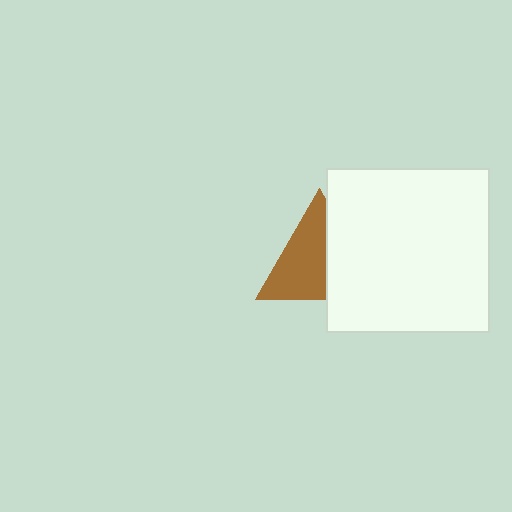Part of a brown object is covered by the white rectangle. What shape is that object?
It is a triangle.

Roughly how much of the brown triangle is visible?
About half of it is visible (roughly 59%).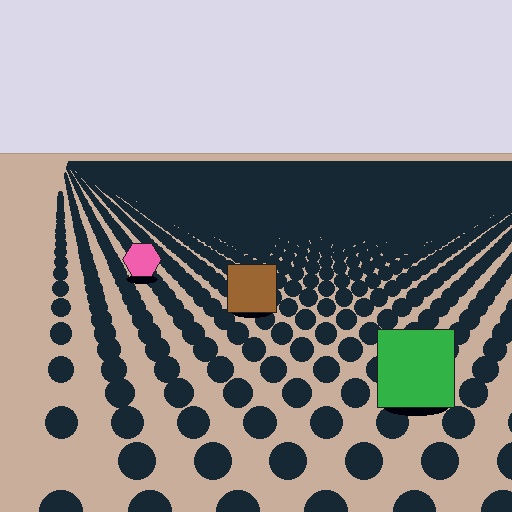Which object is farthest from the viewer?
The pink hexagon is farthest from the viewer. It appears smaller and the ground texture around it is denser.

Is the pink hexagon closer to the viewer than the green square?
No. The green square is closer — you can tell from the texture gradient: the ground texture is coarser near it.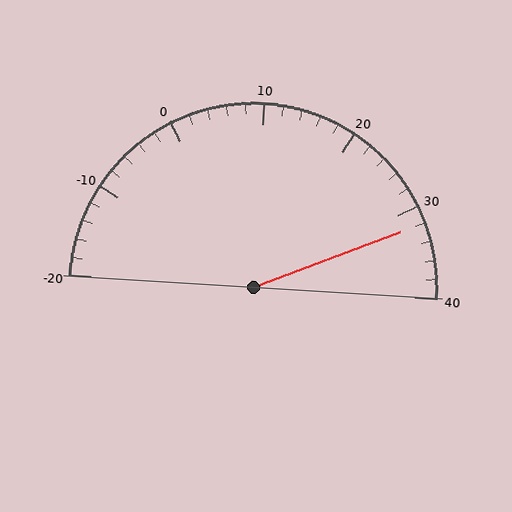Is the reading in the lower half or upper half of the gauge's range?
The reading is in the upper half of the range (-20 to 40).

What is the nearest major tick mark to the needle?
The nearest major tick mark is 30.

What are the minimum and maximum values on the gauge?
The gauge ranges from -20 to 40.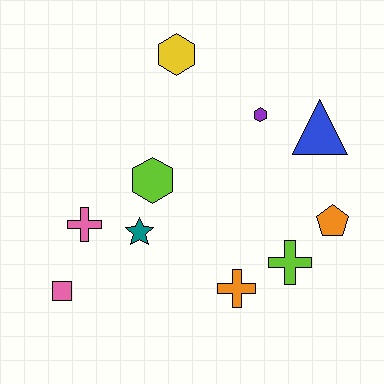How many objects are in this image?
There are 10 objects.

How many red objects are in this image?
There are no red objects.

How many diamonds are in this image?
There are no diamonds.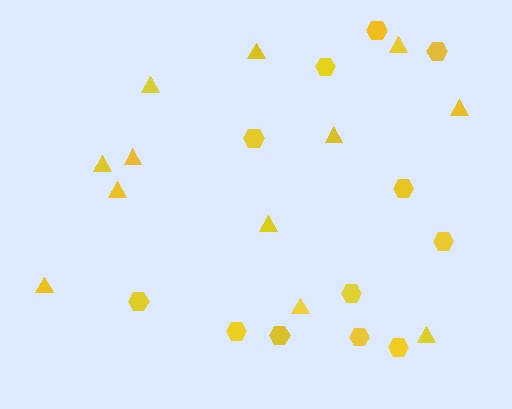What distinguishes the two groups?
There are 2 groups: one group of hexagons (12) and one group of triangles (12).